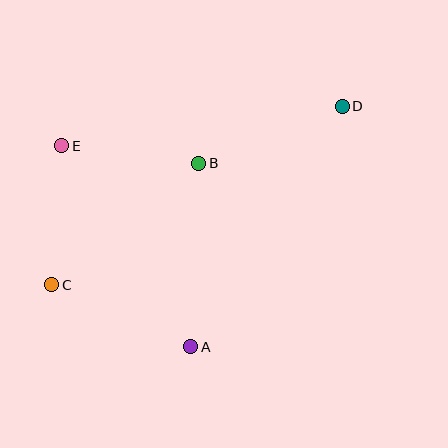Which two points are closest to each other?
Points B and E are closest to each other.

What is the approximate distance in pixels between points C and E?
The distance between C and E is approximately 140 pixels.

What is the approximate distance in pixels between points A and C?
The distance between A and C is approximately 152 pixels.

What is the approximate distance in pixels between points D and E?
The distance between D and E is approximately 283 pixels.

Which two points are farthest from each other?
Points C and D are farthest from each other.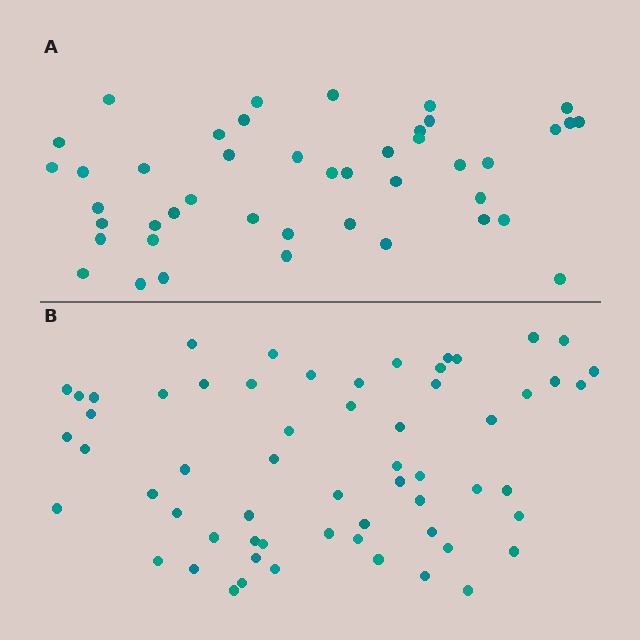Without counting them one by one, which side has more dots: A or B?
Region B (the bottom region) has more dots.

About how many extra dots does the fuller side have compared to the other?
Region B has approximately 15 more dots than region A.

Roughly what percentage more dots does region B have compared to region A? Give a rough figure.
About 35% more.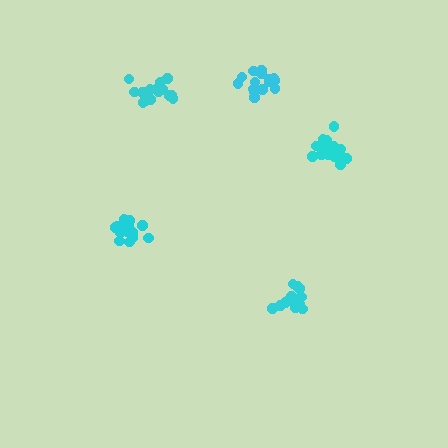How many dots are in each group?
Group 1: 15 dots, Group 2: 17 dots, Group 3: 16 dots, Group 4: 15 dots, Group 5: 15 dots (78 total).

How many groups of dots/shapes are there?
There are 5 groups.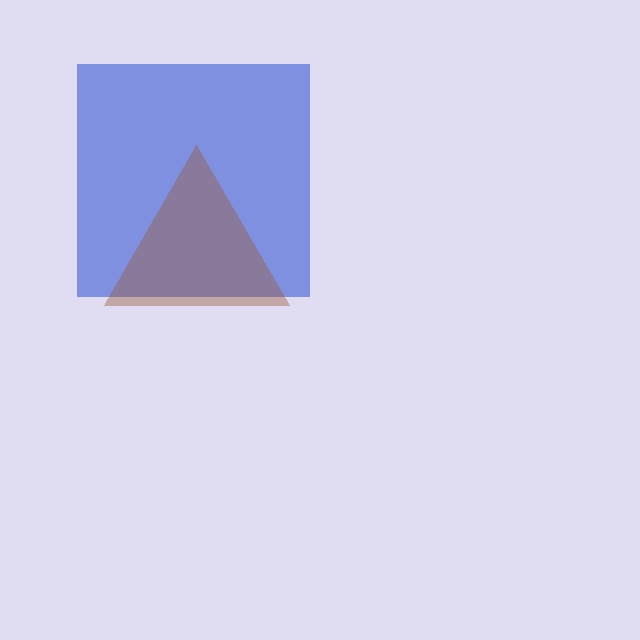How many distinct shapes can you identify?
There are 2 distinct shapes: a blue square, a brown triangle.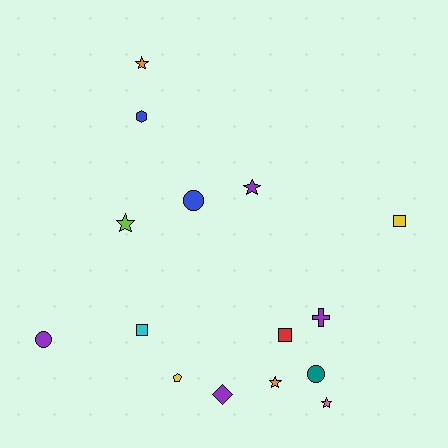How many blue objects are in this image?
There are 2 blue objects.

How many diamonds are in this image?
There is 1 diamond.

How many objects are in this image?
There are 15 objects.